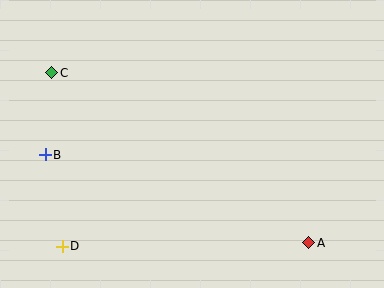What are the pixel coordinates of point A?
Point A is at (309, 243).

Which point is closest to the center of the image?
Point B at (45, 155) is closest to the center.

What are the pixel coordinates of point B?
Point B is at (45, 155).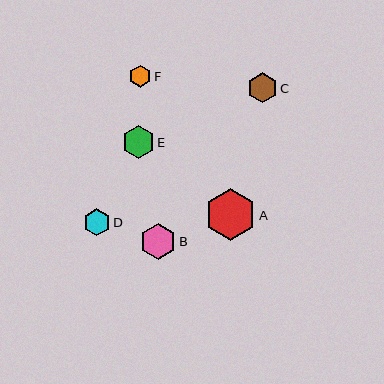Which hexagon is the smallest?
Hexagon F is the smallest with a size of approximately 22 pixels.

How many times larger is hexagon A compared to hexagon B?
Hexagon A is approximately 1.4 times the size of hexagon B.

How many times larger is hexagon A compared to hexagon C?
Hexagon A is approximately 1.7 times the size of hexagon C.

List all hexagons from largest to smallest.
From largest to smallest: A, B, E, C, D, F.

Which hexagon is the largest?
Hexagon A is the largest with a size of approximately 51 pixels.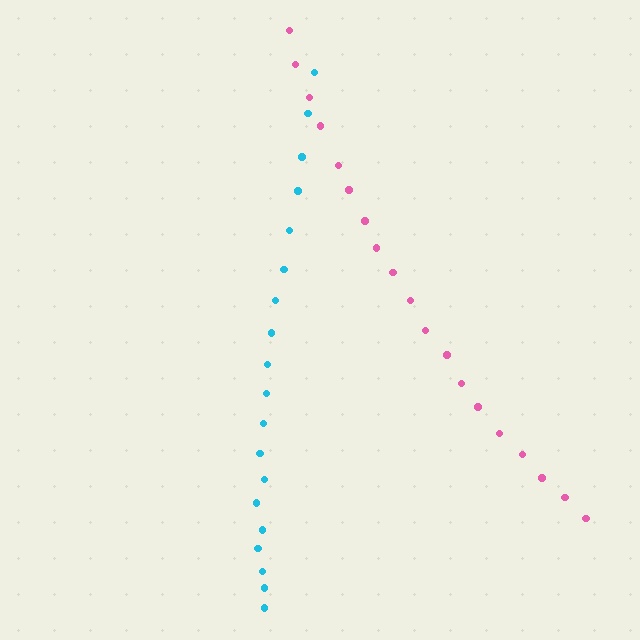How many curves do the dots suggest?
There are 2 distinct paths.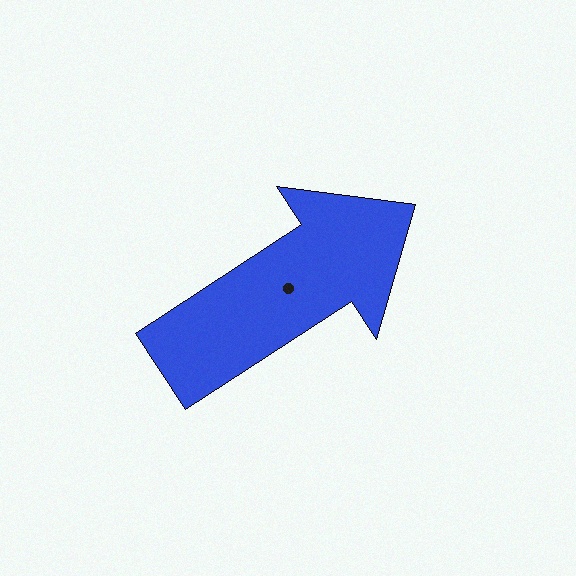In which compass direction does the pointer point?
Northeast.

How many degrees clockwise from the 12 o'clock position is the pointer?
Approximately 57 degrees.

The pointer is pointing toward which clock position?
Roughly 2 o'clock.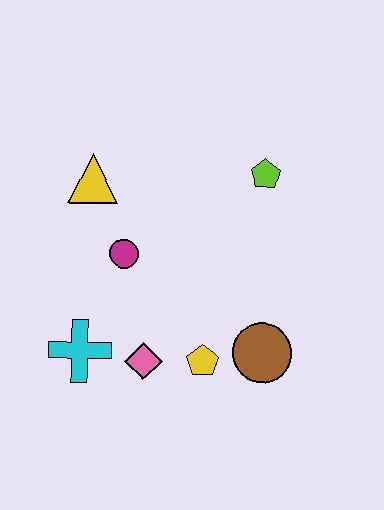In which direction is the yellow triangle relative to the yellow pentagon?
The yellow triangle is above the yellow pentagon.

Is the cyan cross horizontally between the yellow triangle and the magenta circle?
No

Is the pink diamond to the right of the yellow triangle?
Yes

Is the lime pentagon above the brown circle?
Yes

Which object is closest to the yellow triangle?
The magenta circle is closest to the yellow triangle.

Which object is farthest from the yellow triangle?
The brown circle is farthest from the yellow triangle.